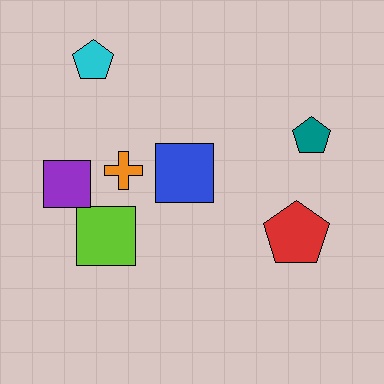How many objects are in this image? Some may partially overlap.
There are 7 objects.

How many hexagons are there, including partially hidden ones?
There are no hexagons.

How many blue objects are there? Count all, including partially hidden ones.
There is 1 blue object.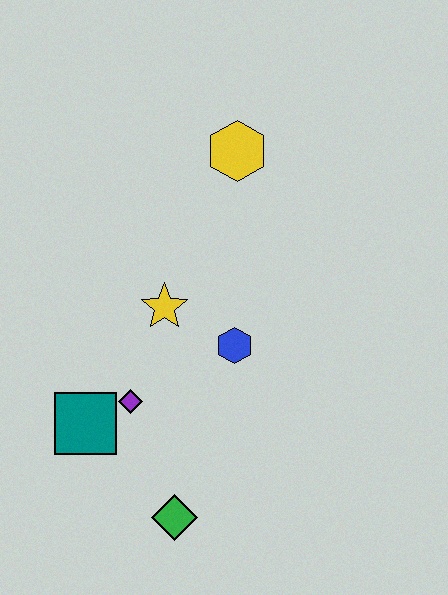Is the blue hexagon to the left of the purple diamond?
No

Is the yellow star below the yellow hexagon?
Yes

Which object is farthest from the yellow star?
The green diamond is farthest from the yellow star.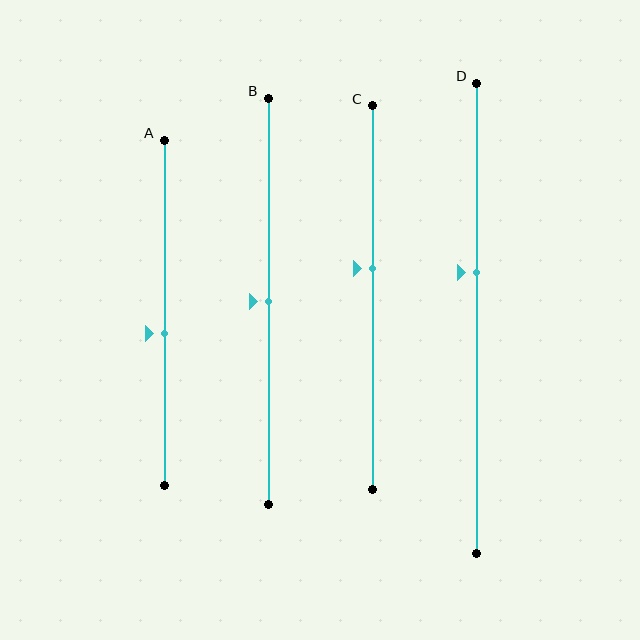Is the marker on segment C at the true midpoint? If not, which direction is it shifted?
No, the marker on segment C is shifted upward by about 8% of the segment length.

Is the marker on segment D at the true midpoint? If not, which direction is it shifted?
No, the marker on segment D is shifted upward by about 10% of the segment length.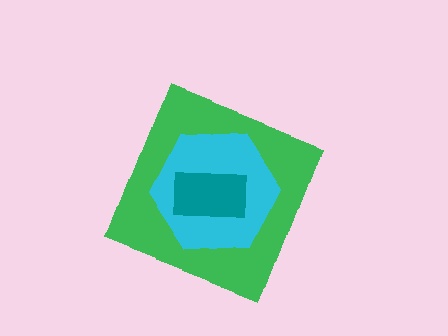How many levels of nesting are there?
3.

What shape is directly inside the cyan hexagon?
The teal rectangle.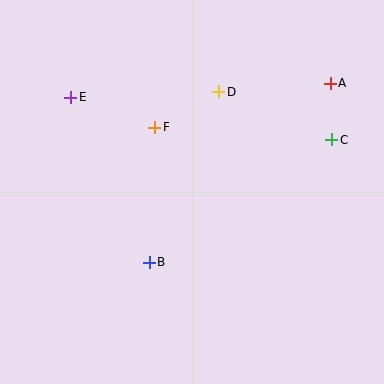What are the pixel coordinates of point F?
Point F is at (155, 127).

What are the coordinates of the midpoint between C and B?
The midpoint between C and B is at (240, 201).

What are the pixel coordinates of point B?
Point B is at (149, 262).